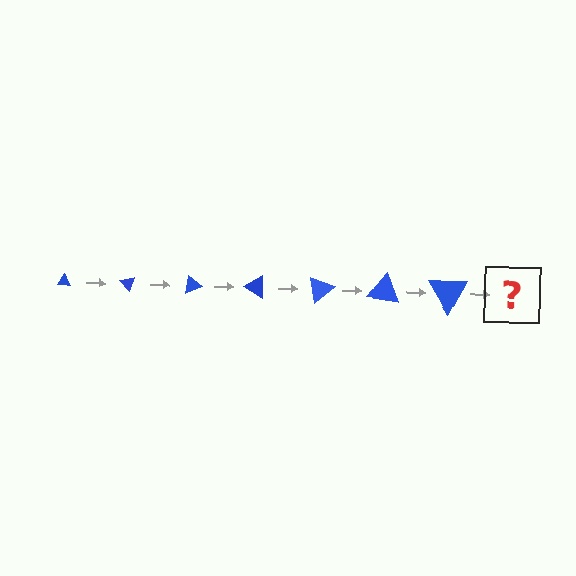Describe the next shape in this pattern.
It should be a triangle, larger than the previous one and rotated 350 degrees from the start.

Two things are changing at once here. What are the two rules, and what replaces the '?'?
The two rules are that the triangle grows larger each step and it rotates 50 degrees each step. The '?' should be a triangle, larger than the previous one and rotated 350 degrees from the start.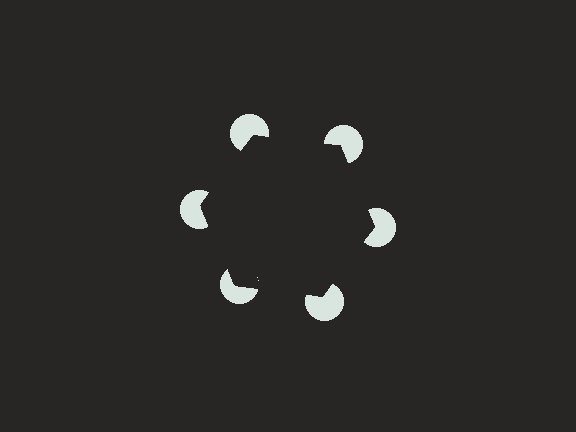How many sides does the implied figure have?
6 sides.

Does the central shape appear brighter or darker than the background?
It typically appears slightly darker than the background, even though no actual brightness change is drawn.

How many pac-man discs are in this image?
There are 6 — one at each vertex of the illusory hexagon.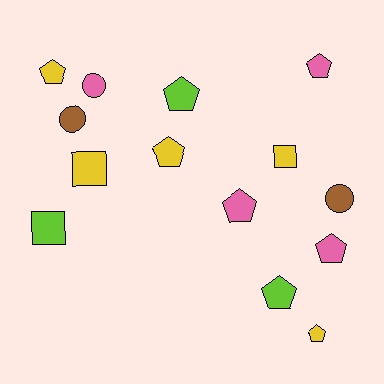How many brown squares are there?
There are no brown squares.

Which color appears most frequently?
Yellow, with 5 objects.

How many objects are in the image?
There are 14 objects.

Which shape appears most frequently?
Pentagon, with 8 objects.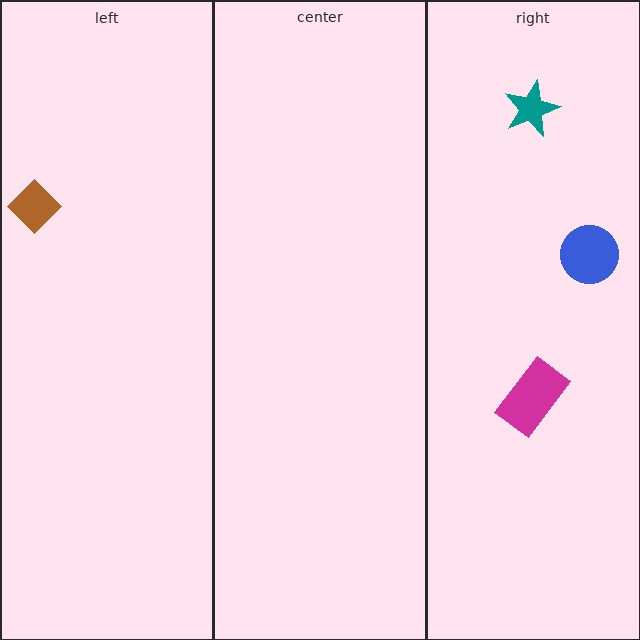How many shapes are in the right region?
3.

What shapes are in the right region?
The magenta rectangle, the blue circle, the teal star.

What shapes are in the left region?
The brown diamond.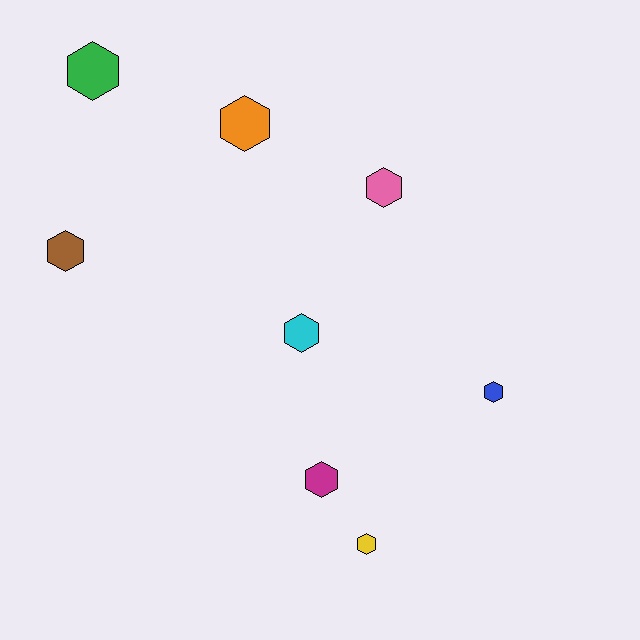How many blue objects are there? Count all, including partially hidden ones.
There is 1 blue object.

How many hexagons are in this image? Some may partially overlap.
There are 8 hexagons.